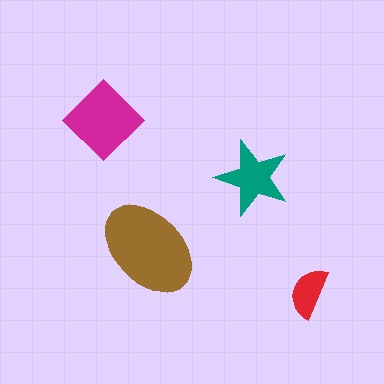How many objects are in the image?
There are 4 objects in the image.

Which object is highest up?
The magenta diamond is topmost.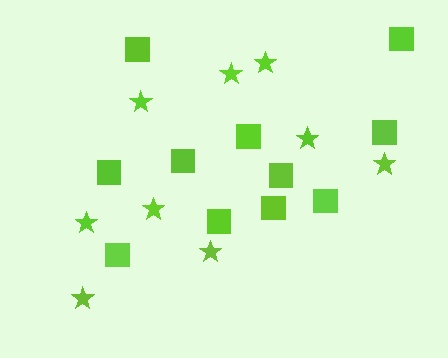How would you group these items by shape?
There are 2 groups: one group of stars (9) and one group of squares (11).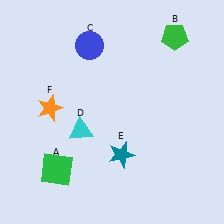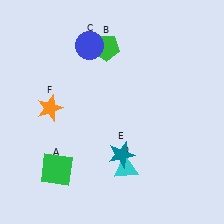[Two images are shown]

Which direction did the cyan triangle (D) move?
The cyan triangle (D) moved right.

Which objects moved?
The objects that moved are: the green pentagon (B), the cyan triangle (D).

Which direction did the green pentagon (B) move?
The green pentagon (B) moved left.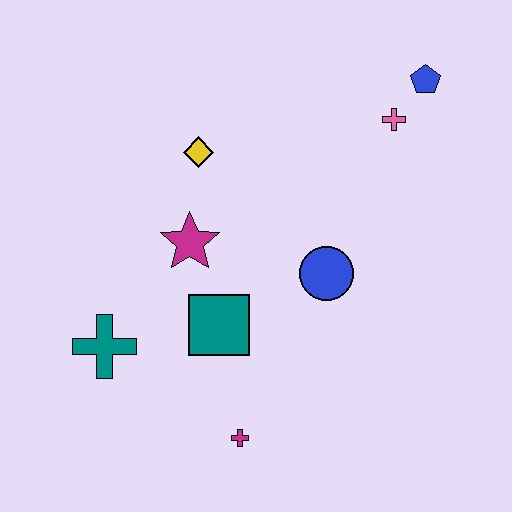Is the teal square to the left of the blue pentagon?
Yes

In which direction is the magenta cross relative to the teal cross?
The magenta cross is to the right of the teal cross.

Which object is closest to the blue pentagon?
The pink cross is closest to the blue pentagon.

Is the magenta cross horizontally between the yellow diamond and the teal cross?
No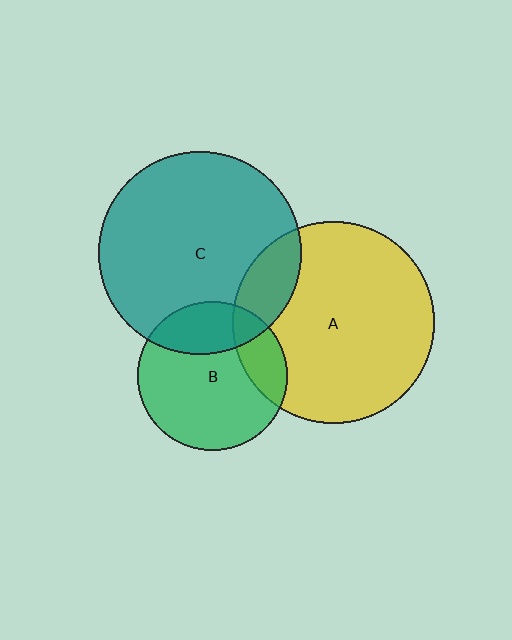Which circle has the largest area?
Circle C (teal).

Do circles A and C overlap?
Yes.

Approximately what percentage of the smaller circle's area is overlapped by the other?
Approximately 15%.